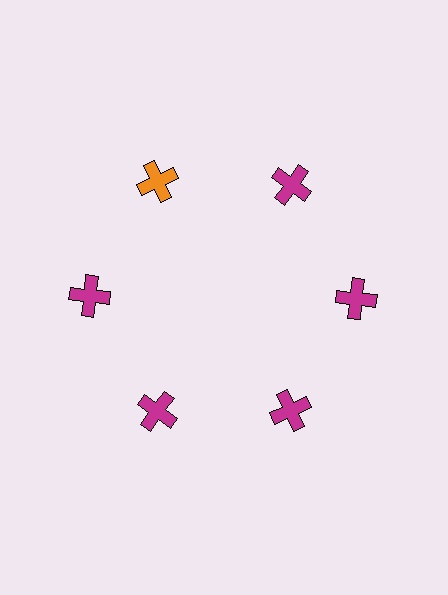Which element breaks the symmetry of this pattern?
The orange cross at roughly the 11 o'clock position breaks the symmetry. All other shapes are magenta crosses.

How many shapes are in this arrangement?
There are 6 shapes arranged in a ring pattern.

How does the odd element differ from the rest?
It has a different color: orange instead of magenta.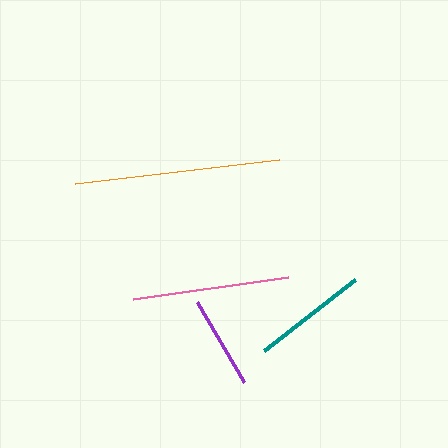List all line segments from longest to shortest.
From longest to shortest: orange, pink, teal, purple.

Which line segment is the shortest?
The purple line is the shortest at approximately 92 pixels.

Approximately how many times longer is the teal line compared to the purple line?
The teal line is approximately 1.3 times the length of the purple line.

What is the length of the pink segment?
The pink segment is approximately 157 pixels long.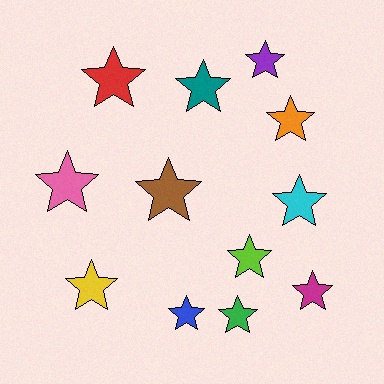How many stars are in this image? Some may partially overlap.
There are 12 stars.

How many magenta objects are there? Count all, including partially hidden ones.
There is 1 magenta object.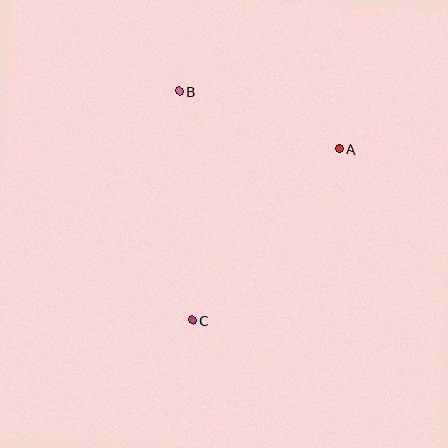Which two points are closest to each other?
Points A and B are closest to each other.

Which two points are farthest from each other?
Points B and C are farthest from each other.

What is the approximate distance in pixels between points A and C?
The distance between A and C is approximately 226 pixels.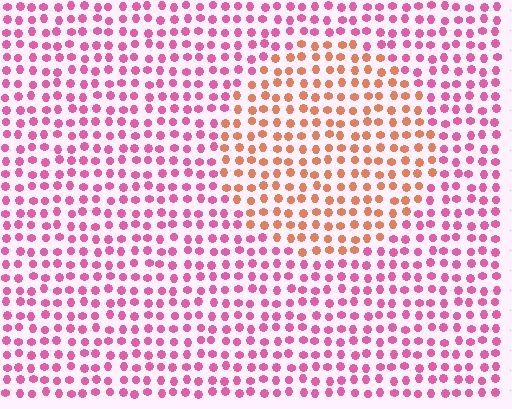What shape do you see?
I see a circle.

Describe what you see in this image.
The image is filled with small pink elements in a uniform arrangement. A circle-shaped region is visible where the elements are tinted to a slightly different hue, forming a subtle color boundary.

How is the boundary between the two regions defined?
The boundary is defined purely by a slight shift in hue (about 48 degrees). Spacing, size, and orientation are identical on both sides.